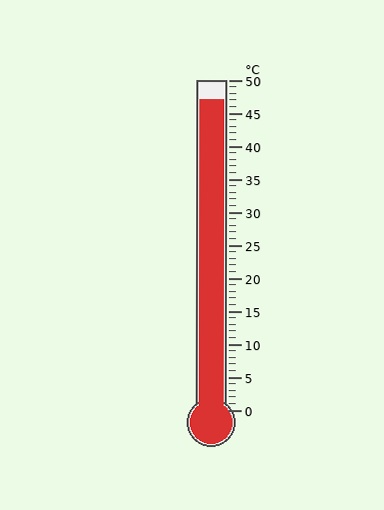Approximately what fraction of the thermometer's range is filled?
The thermometer is filled to approximately 95% of its range.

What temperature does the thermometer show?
The thermometer shows approximately 47°C.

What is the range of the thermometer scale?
The thermometer scale ranges from 0°C to 50°C.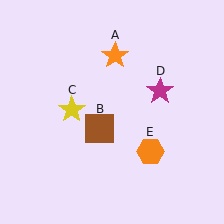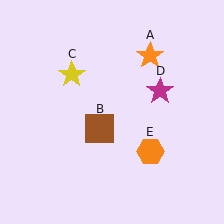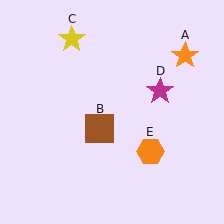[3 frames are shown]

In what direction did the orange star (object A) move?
The orange star (object A) moved right.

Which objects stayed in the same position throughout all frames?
Brown square (object B) and magenta star (object D) and orange hexagon (object E) remained stationary.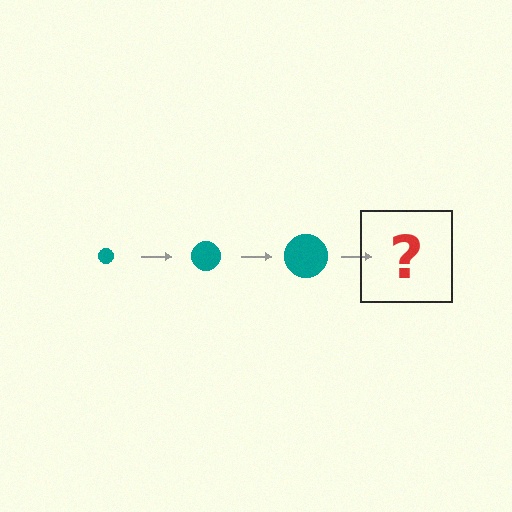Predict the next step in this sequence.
The next step is a teal circle, larger than the previous one.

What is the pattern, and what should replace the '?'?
The pattern is that the circle gets progressively larger each step. The '?' should be a teal circle, larger than the previous one.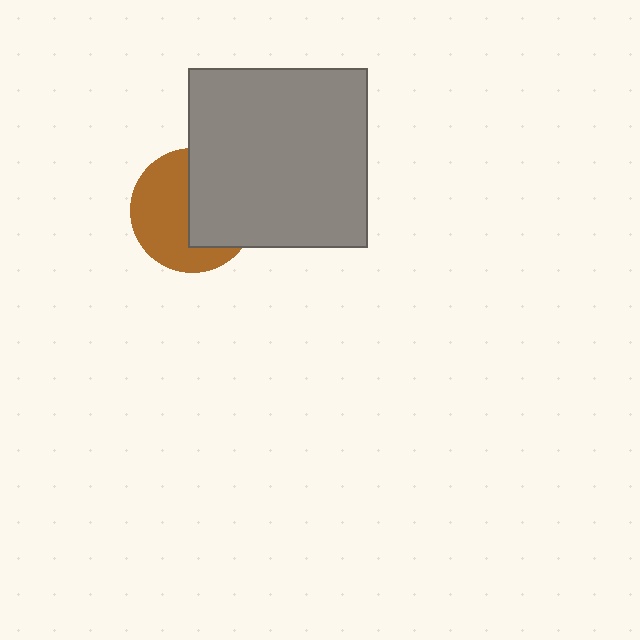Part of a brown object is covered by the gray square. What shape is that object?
It is a circle.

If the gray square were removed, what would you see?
You would see the complete brown circle.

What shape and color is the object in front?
The object in front is a gray square.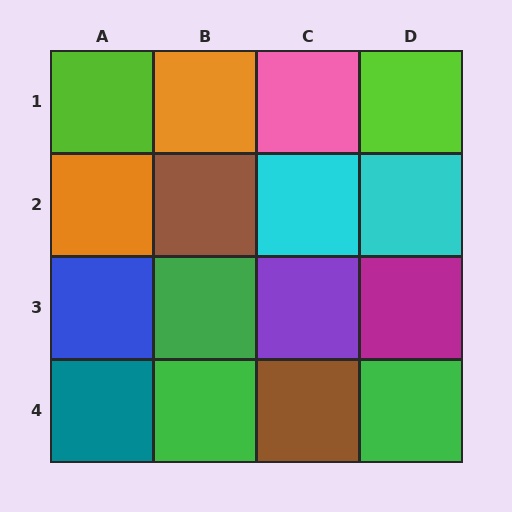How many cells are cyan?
2 cells are cyan.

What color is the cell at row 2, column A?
Orange.